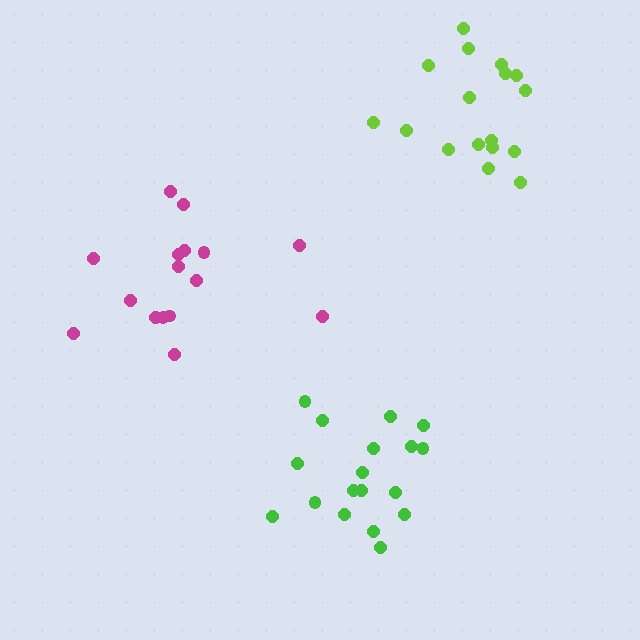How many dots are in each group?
Group 1: 18 dots, Group 2: 16 dots, Group 3: 17 dots (51 total).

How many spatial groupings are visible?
There are 3 spatial groupings.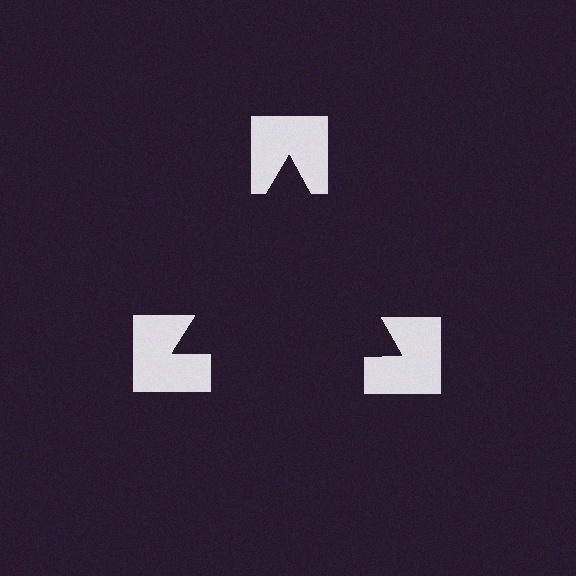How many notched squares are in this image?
There are 3 — one at each vertex of the illusory triangle.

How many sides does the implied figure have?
3 sides.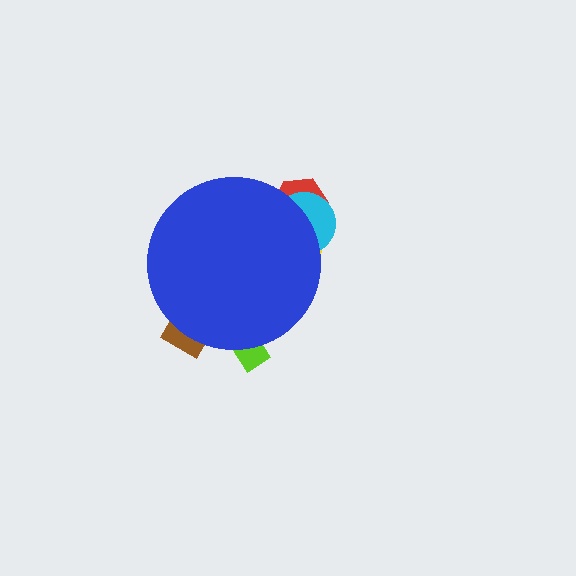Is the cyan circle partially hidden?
Yes, the cyan circle is partially hidden behind the blue circle.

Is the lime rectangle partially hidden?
Yes, the lime rectangle is partially hidden behind the blue circle.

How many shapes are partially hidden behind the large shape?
5 shapes are partially hidden.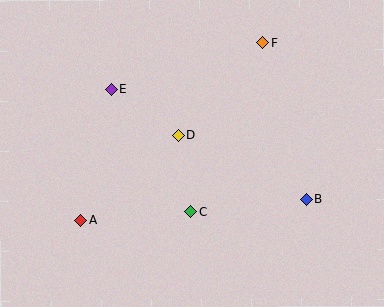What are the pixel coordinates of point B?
Point B is at (307, 200).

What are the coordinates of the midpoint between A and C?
The midpoint between A and C is at (136, 216).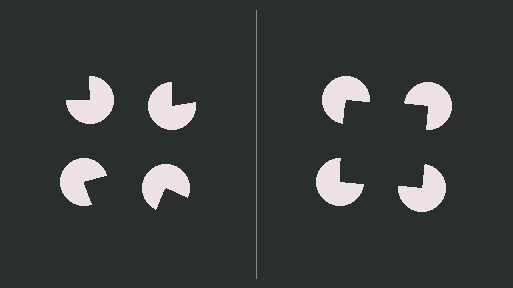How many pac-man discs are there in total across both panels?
8 — 4 on each side.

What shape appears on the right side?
An illusory square.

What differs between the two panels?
The pac-man discs are positioned identically on both sides; only the wedge orientations differ. On the right they align to a square; on the left they are misaligned.